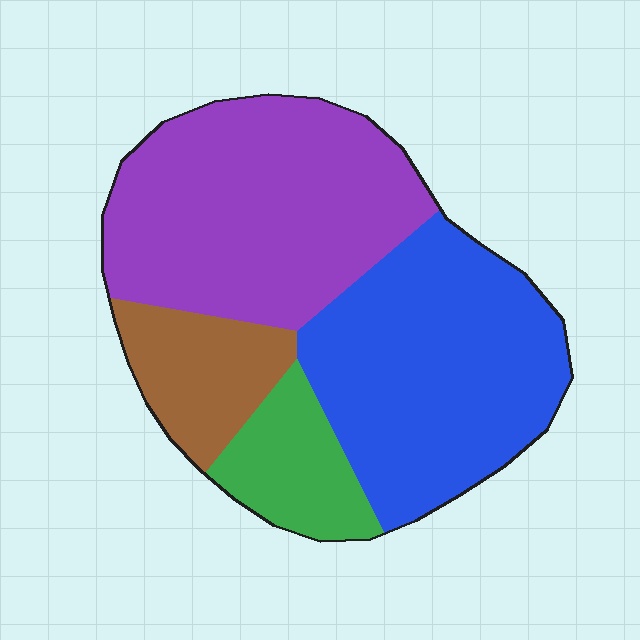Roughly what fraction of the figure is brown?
Brown covers roughly 15% of the figure.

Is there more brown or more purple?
Purple.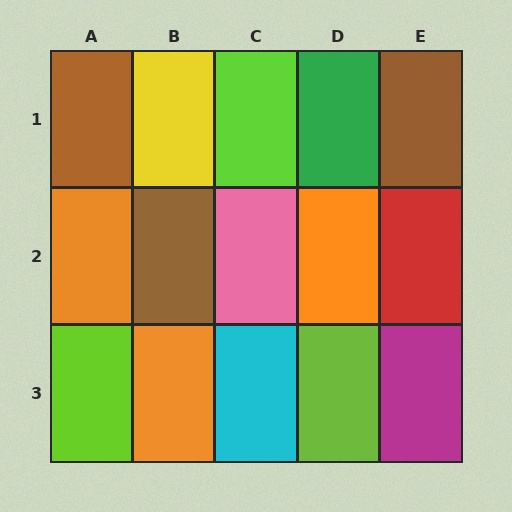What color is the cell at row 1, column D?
Green.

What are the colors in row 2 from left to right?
Orange, brown, pink, orange, red.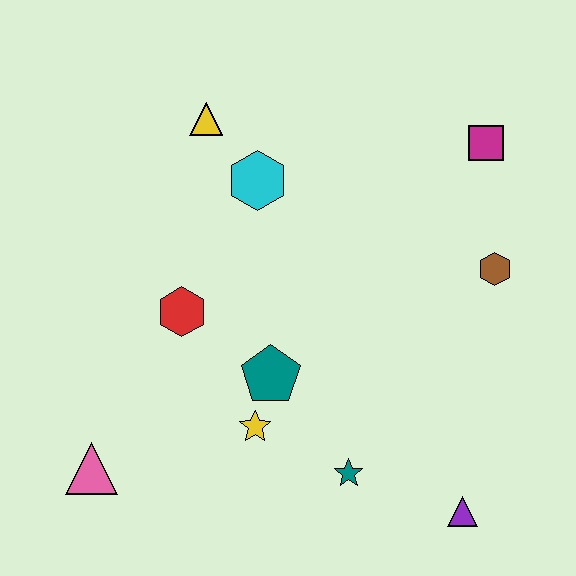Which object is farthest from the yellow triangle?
The purple triangle is farthest from the yellow triangle.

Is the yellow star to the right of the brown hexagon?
No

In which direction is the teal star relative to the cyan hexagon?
The teal star is below the cyan hexagon.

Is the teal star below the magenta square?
Yes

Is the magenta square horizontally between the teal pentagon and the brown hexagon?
Yes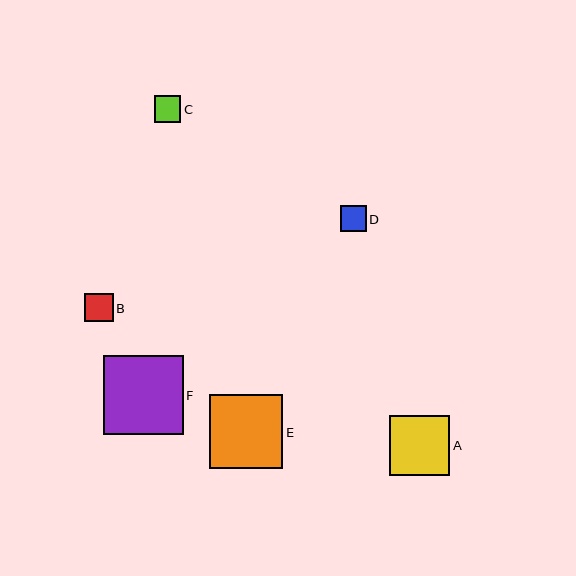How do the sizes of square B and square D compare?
Square B and square D are approximately the same size.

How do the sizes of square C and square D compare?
Square C and square D are approximately the same size.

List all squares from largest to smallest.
From largest to smallest: F, E, A, B, C, D.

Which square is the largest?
Square F is the largest with a size of approximately 79 pixels.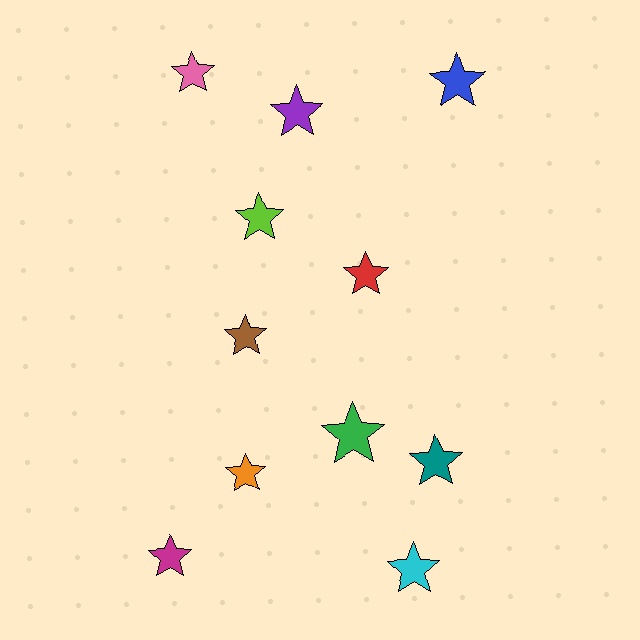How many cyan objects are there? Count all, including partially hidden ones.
There is 1 cyan object.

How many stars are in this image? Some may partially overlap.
There are 11 stars.